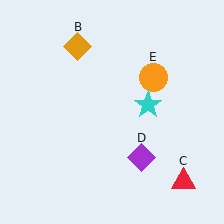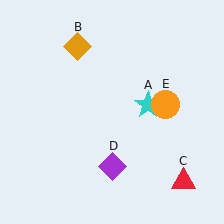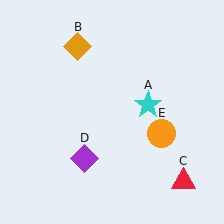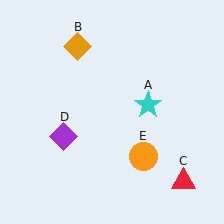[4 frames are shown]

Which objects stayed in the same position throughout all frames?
Cyan star (object A) and orange diamond (object B) and red triangle (object C) remained stationary.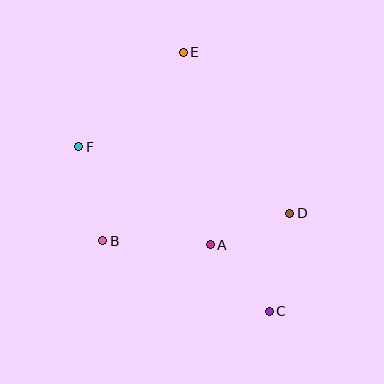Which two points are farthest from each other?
Points C and E are farthest from each other.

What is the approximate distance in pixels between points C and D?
The distance between C and D is approximately 100 pixels.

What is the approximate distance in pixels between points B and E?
The distance between B and E is approximately 205 pixels.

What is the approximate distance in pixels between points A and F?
The distance between A and F is approximately 164 pixels.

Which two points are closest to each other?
Points A and D are closest to each other.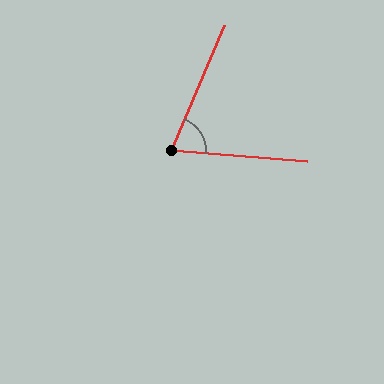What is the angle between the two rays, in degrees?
Approximately 72 degrees.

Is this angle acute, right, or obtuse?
It is acute.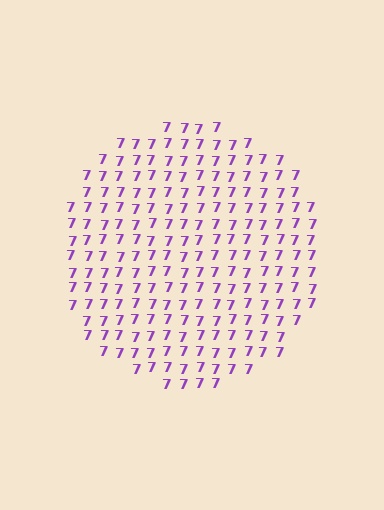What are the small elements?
The small elements are digit 7's.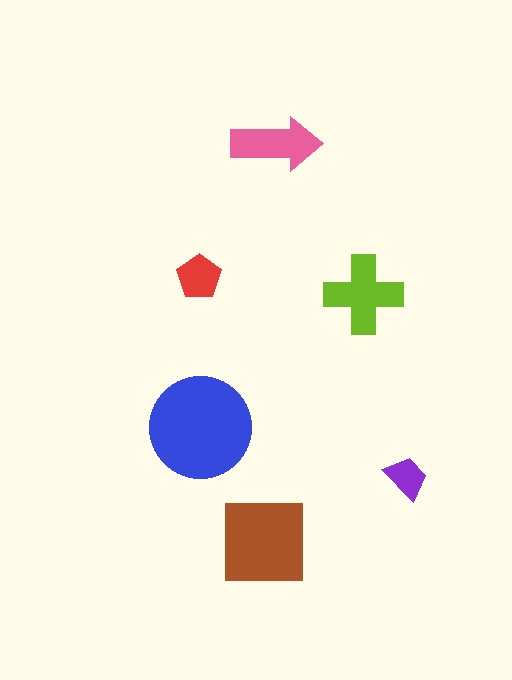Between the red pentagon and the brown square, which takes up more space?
The brown square.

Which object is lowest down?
The brown square is bottommost.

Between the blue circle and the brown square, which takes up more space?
The blue circle.